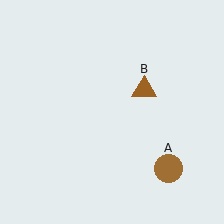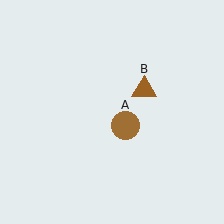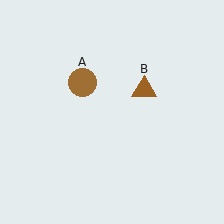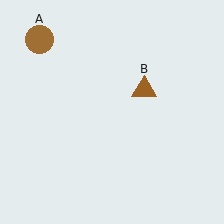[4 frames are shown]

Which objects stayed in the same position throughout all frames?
Brown triangle (object B) remained stationary.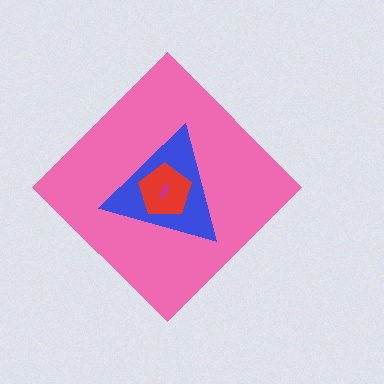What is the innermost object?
The magenta arrow.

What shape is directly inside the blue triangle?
The red pentagon.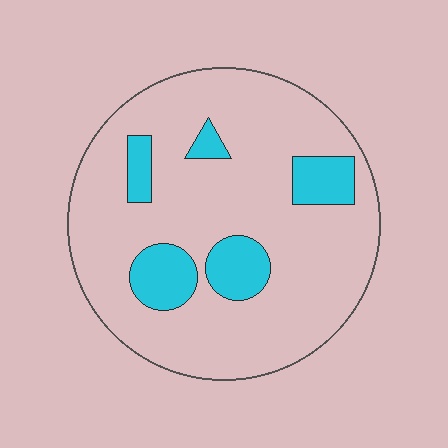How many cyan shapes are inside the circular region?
5.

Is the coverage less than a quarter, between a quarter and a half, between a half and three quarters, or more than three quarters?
Less than a quarter.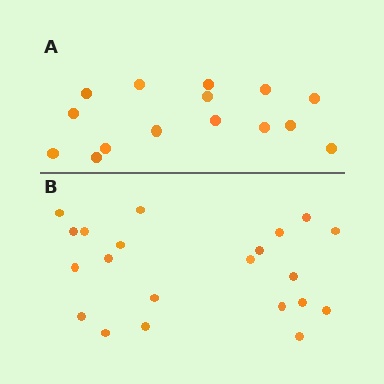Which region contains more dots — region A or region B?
Region B (the bottom region) has more dots.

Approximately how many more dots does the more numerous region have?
Region B has about 6 more dots than region A.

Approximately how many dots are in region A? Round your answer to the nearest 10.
About 20 dots. (The exact count is 15, which rounds to 20.)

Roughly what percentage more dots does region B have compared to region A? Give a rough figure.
About 40% more.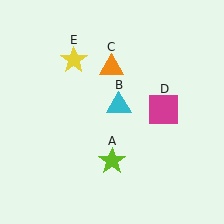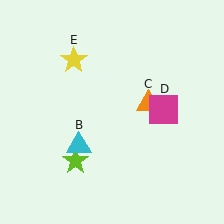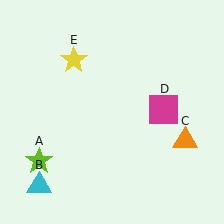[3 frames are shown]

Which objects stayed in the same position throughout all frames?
Magenta square (object D) and yellow star (object E) remained stationary.